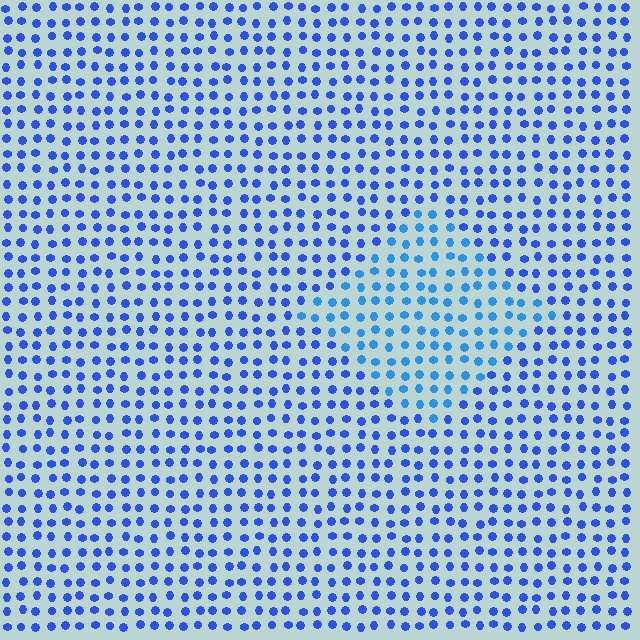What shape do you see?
I see a diamond.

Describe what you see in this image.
The image is filled with small blue elements in a uniform arrangement. A diamond-shaped region is visible where the elements are tinted to a slightly different hue, forming a subtle color boundary.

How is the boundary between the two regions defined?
The boundary is defined purely by a slight shift in hue (about 22 degrees). Spacing, size, and orientation are identical on both sides.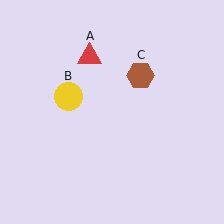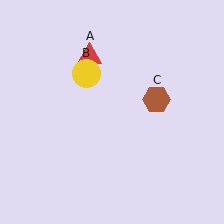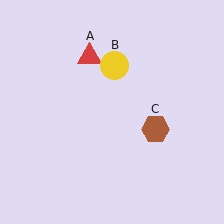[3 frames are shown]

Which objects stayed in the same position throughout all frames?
Red triangle (object A) remained stationary.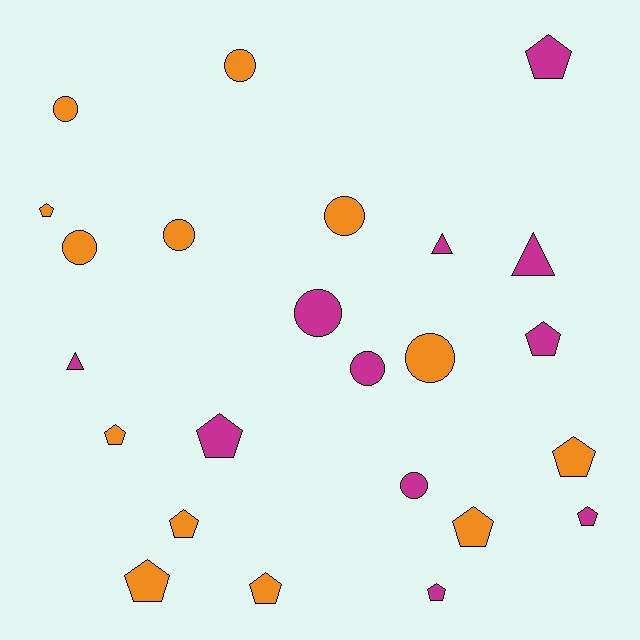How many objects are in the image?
There are 24 objects.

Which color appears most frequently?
Orange, with 13 objects.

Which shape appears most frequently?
Pentagon, with 12 objects.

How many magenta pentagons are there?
There are 5 magenta pentagons.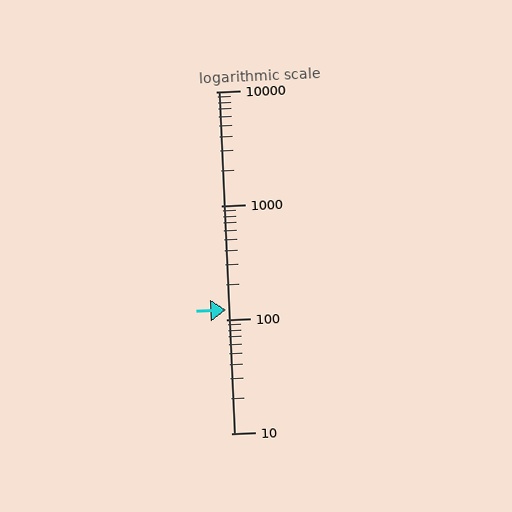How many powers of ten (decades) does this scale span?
The scale spans 3 decades, from 10 to 10000.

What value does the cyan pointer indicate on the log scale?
The pointer indicates approximately 120.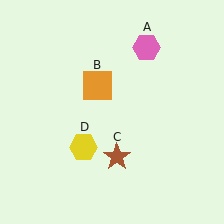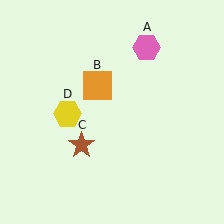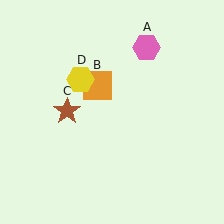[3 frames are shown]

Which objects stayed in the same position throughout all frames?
Pink hexagon (object A) and orange square (object B) remained stationary.